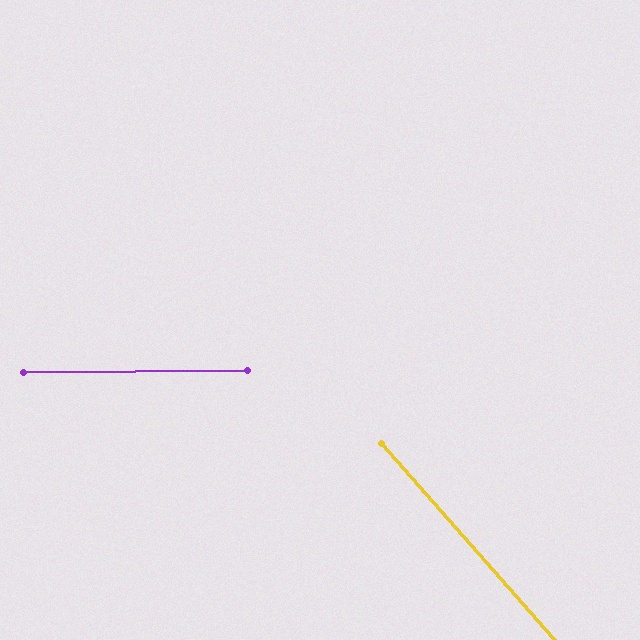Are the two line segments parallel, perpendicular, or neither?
Neither parallel nor perpendicular — they differ by about 49°.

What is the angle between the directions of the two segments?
Approximately 49 degrees.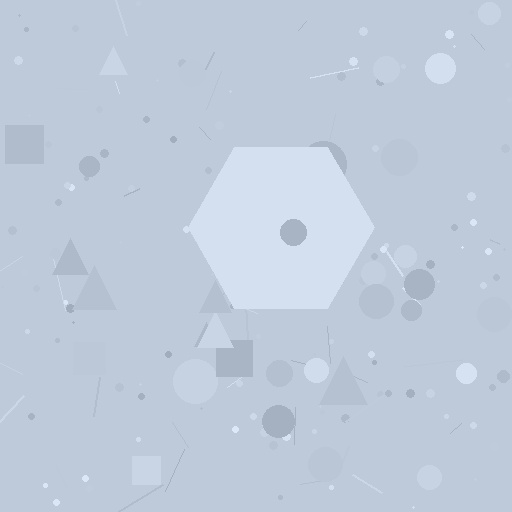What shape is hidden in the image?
A hexagon is hidden in the image.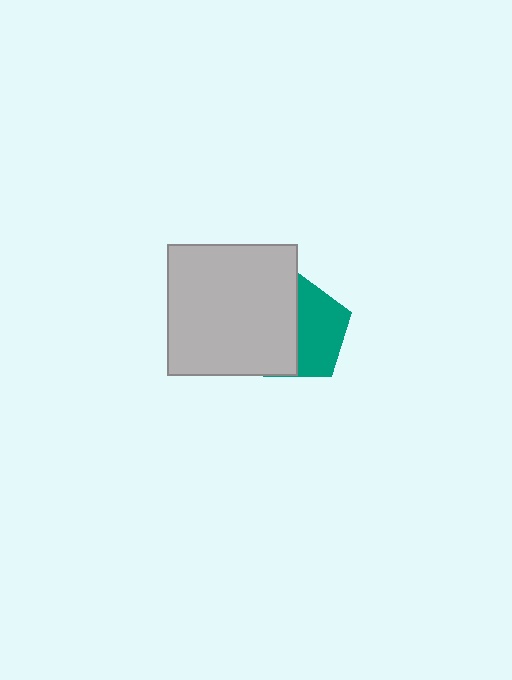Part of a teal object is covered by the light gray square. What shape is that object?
It is a pentagon.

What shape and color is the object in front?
The object in front is a light gray square.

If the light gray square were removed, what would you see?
You would see the complete teal pentagon.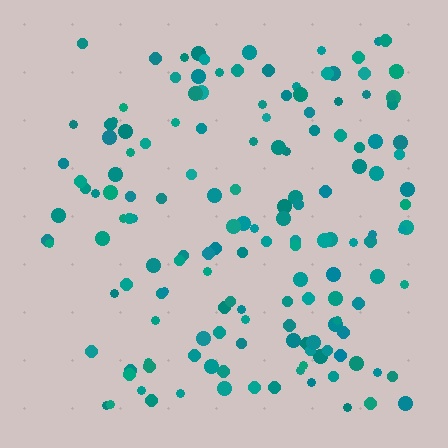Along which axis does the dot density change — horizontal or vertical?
Horizontal.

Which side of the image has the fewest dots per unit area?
The left.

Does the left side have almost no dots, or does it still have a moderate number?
Still a moderate number, just noticeably fewer than the right.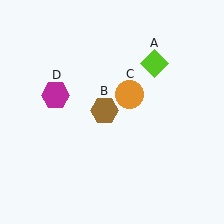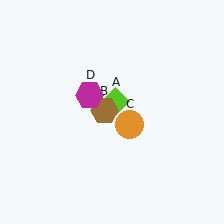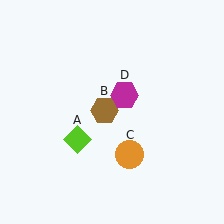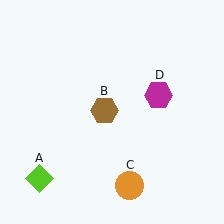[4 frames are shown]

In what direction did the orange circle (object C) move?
The orange circle (object C) moved down.